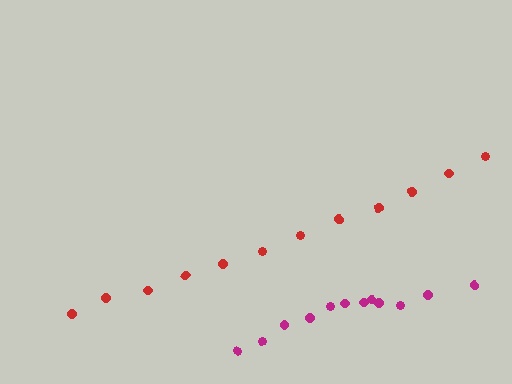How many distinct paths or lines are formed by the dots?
There are 2 distinct paths.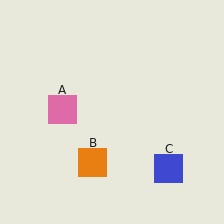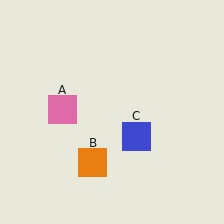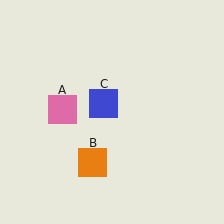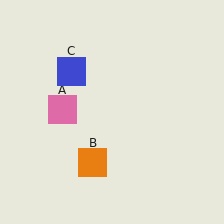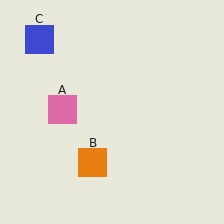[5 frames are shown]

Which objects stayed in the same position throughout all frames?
Pink square (object A) and orange square (object B) remained stationary.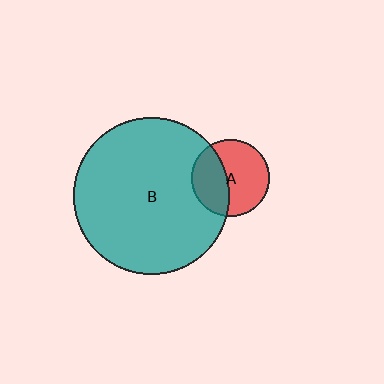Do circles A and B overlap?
Yes.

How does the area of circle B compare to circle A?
Approximately 4.1 times.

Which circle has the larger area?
Circle B (teal).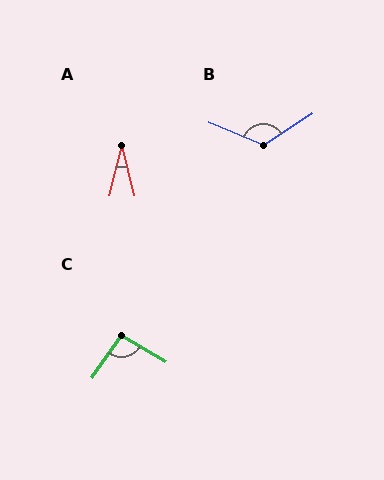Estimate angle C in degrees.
Approximately 94 degrees.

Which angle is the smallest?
A, at approximately 28 degrees.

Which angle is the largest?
B, at approximately 124 degrees.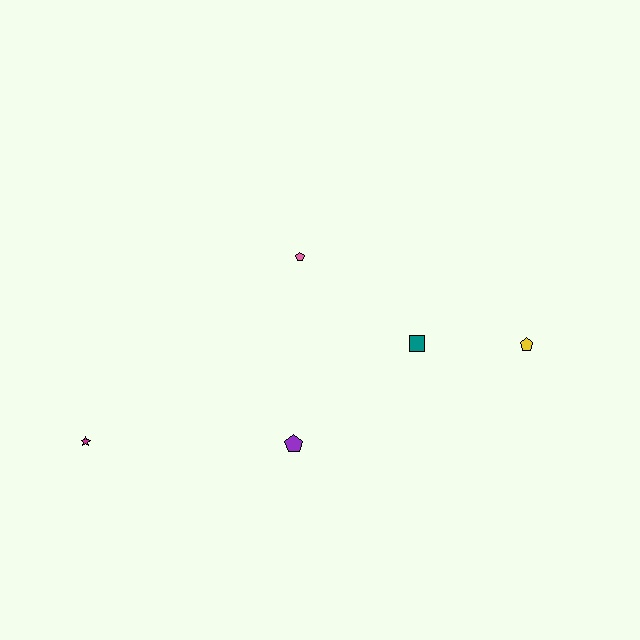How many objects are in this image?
There are 5 objects.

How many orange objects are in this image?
There are no orange objects.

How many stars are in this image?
There is 1 star.